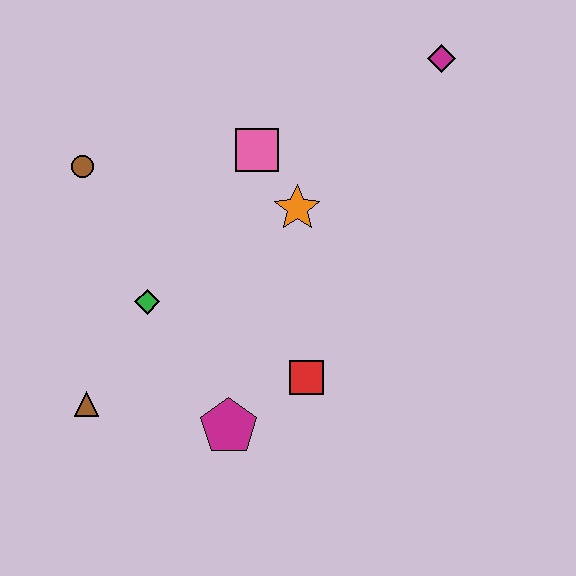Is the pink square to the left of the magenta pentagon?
No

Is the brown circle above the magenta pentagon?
Yes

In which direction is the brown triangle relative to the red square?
The brown triangle is to the left of the red square.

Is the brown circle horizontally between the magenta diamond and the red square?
No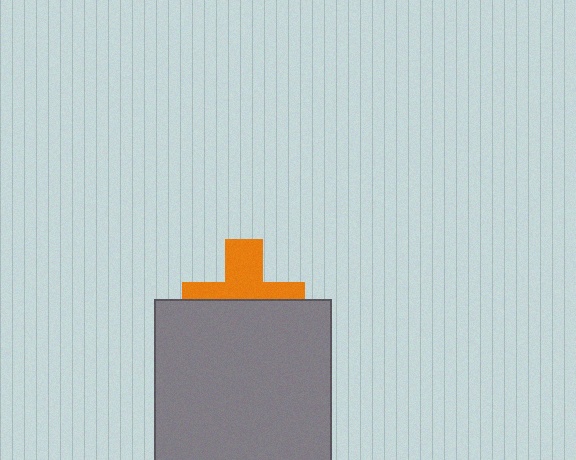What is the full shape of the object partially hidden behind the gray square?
The partially hidden object is an orange cross.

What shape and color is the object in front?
The object in front is a gray square.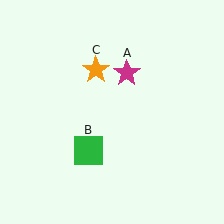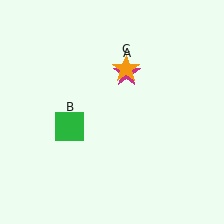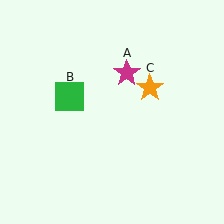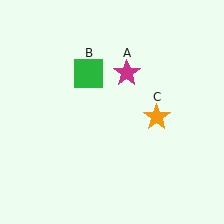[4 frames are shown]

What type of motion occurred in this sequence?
The green square (object B), orange star (object C) rotated clockwise around the center of the scene.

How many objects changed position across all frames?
2 objects changed position: green square (object B), orange star (object C).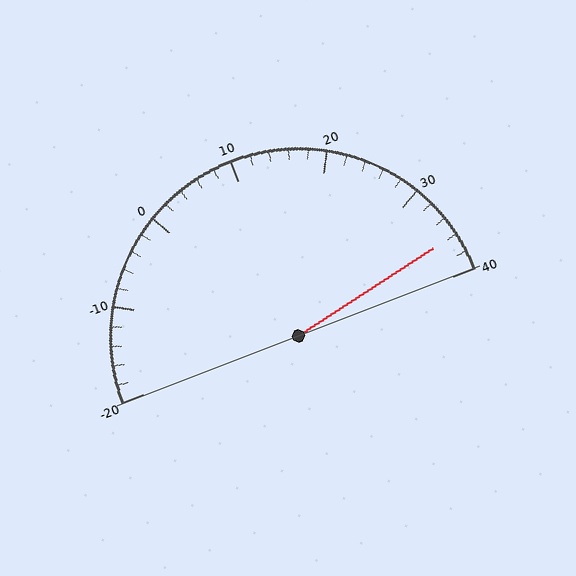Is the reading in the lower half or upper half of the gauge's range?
The reading is in the upper half of the range (-20 to 40).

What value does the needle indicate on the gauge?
The needle indicates approximately 36.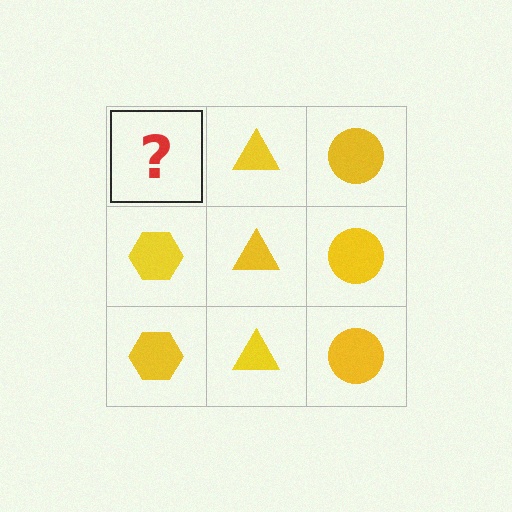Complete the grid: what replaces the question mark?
The question mark should be replaced with a yellow hexagon.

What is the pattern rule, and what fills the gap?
The rule is that each column has a consistent shape. The gap should be filled with a yellow hexagon.